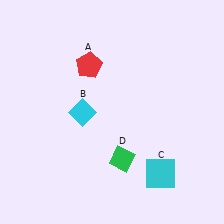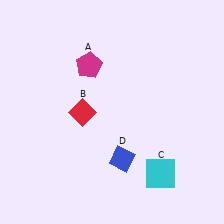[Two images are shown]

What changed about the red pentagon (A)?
In Image 1, A is red. In Image 2, it changed to magenta.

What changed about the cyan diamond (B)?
In Image 1, B is cyan. In Image 2, it changed to red.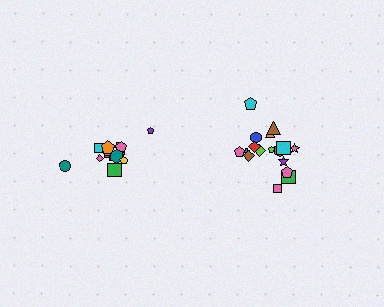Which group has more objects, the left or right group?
The right group.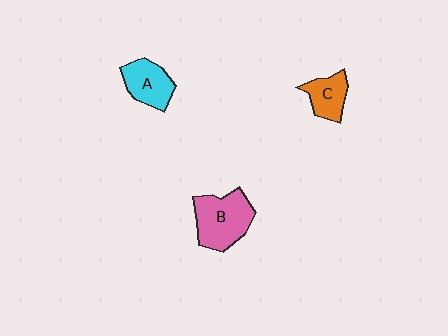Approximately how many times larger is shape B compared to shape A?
Approximately 1.5 times.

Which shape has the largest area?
Shape B (pink).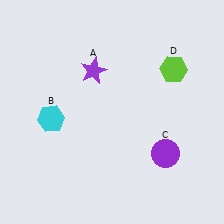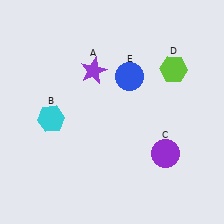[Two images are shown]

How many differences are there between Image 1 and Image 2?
There is 1 difference between the two images.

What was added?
A blue circle (E) was added in Image 2.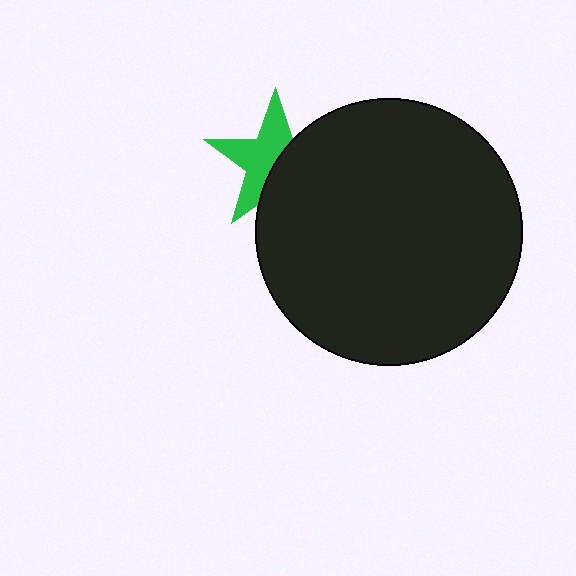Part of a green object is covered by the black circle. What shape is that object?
It is a star.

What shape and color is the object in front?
The object in front is a black circle.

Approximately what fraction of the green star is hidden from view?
Roughly 45% of the green star is hidden behind the black circle.